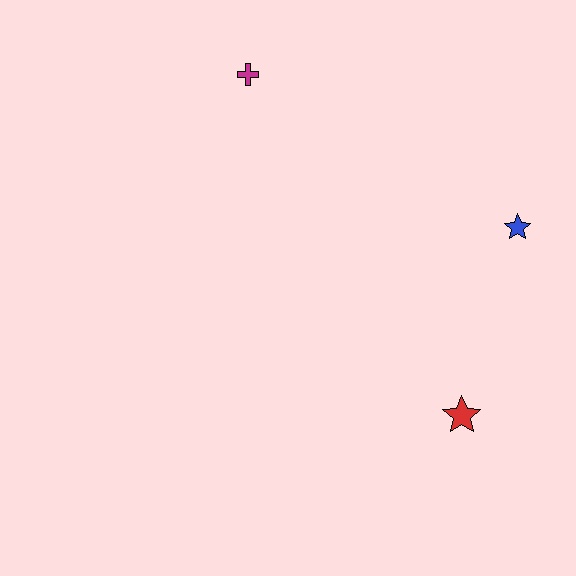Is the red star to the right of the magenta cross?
Yes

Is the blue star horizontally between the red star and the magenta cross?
No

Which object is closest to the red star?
The blue star is closest to the red star.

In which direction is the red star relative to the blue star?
The red star is below the blue star.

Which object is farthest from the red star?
The magenta cross is farthest from the red star.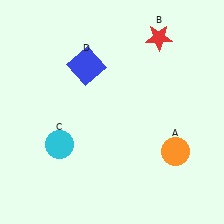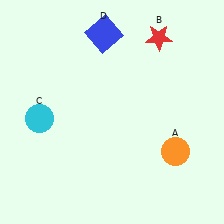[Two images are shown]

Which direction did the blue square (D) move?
The blue square (D) moved up.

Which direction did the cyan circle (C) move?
The cyan circle (C) moved up.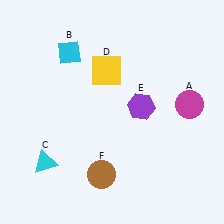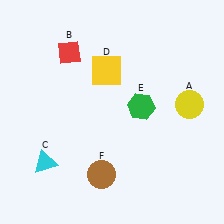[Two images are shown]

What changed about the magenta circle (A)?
In Image 1, A is magenta. In Image 2, it changed to yellow.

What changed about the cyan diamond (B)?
In Image 1, B is cyan. In Image 2, it changed to red.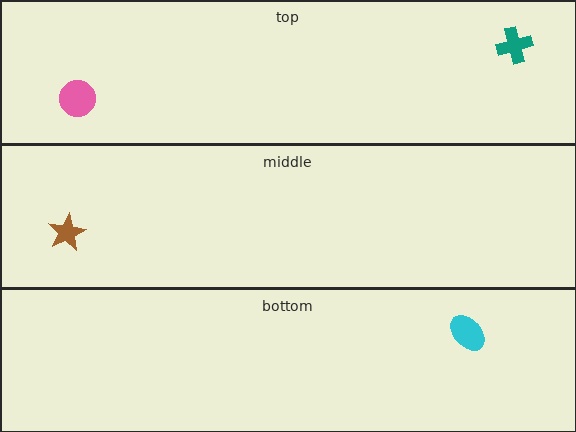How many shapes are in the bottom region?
1.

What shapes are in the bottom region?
The cyan ellipse.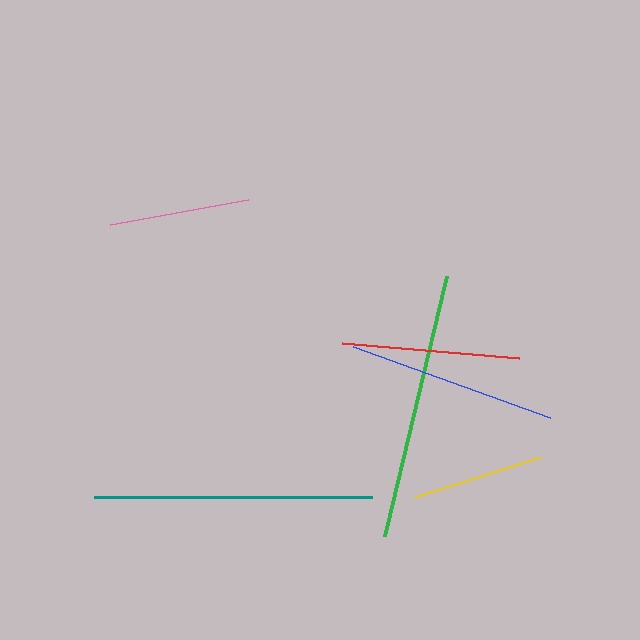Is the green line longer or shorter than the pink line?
The green line is longer than the pink line.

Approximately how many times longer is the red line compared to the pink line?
The red line is approximately 1.3 times the length of the pink line.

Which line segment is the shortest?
The yellow line is the shortest at approximately 131 pixels.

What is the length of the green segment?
The green segment is approximately 267 pixels long.